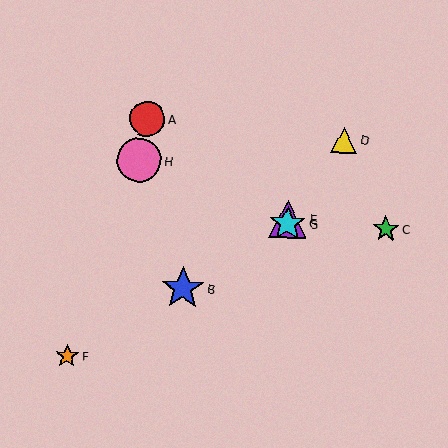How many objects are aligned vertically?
2 objects (E, G) are aligned vertically.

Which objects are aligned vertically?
Objects E, G are aligned vertically.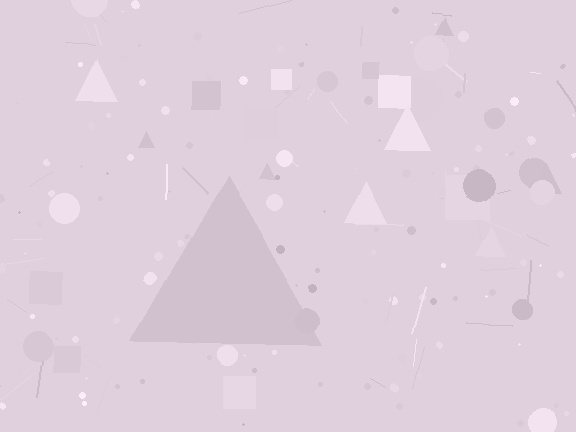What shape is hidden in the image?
A triangle is hidden in the image.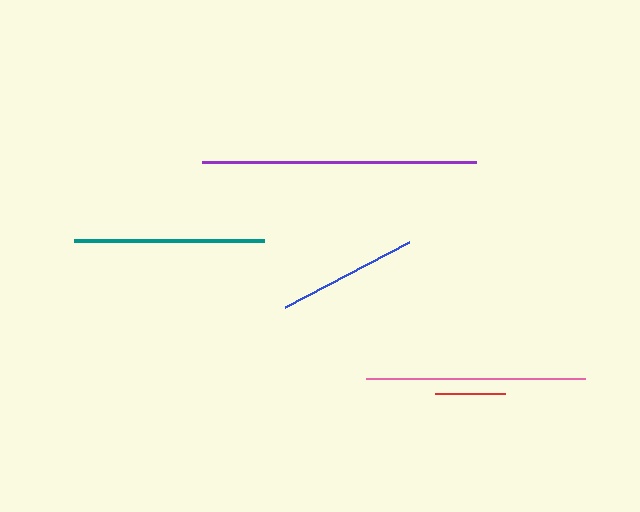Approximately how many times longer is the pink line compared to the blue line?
The pink line is approximately 1.6 times the length of the blue line.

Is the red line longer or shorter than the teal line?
The teal line is longer than the red line.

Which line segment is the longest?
The purple line is the longest at approximately 274 pixels.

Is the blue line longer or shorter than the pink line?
The pink line is longer than the blue line.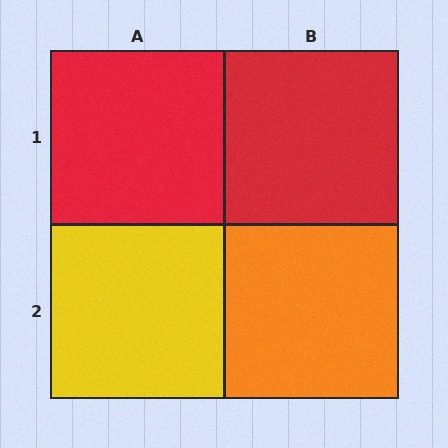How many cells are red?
2 cells are red.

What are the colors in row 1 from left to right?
Red, red.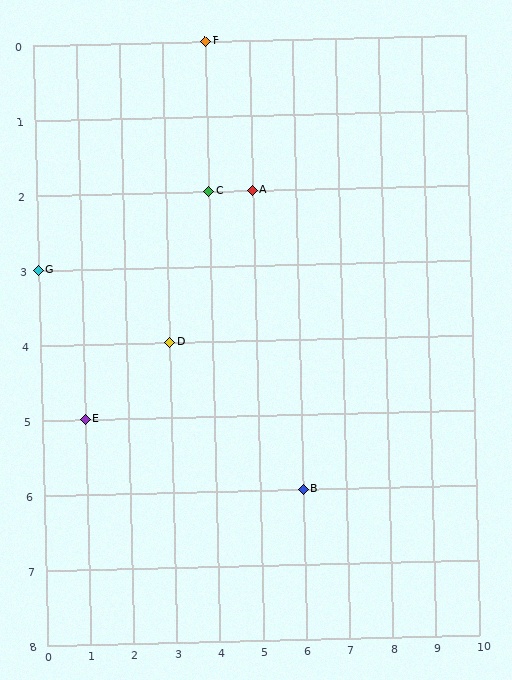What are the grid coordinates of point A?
Point A is at grid coordinates (5, 2).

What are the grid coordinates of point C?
Point C is at grid coordinates (4, 2).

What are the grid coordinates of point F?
Point F is at grid coordinates (4, 0).